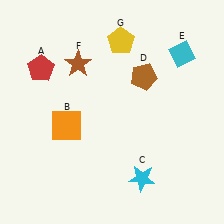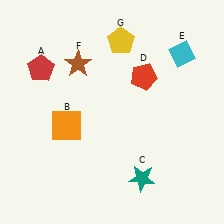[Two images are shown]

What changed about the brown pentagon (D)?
In Image 1, D is brown. In Image 2, it changed to red.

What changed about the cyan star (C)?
In Image 1, C is cyan. In Image 2, it changed to teal.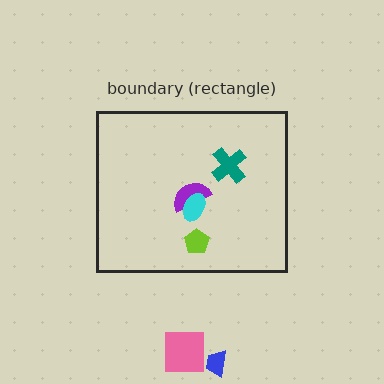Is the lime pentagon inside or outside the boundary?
Inside.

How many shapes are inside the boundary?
4 inside, 2 outside.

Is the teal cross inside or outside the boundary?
Inside.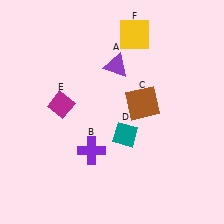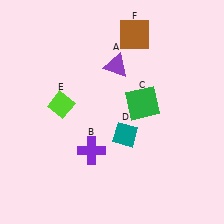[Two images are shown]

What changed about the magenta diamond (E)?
In Image 1, E is magenta. In Image 2, it changed to lime.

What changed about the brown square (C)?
In Image 1, C is brown. In Image 2, it changed to green.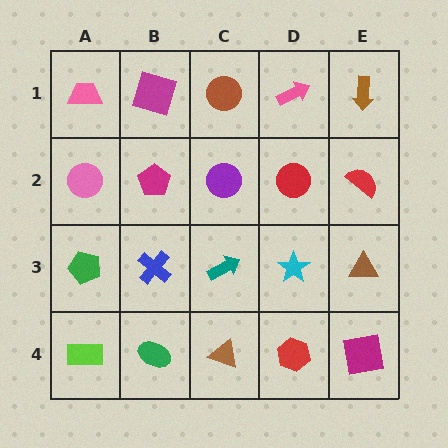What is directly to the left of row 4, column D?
A brown triangle.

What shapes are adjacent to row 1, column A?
A pink circle (row 2, column A), a magenta square (row 1, column B).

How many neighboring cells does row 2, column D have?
4.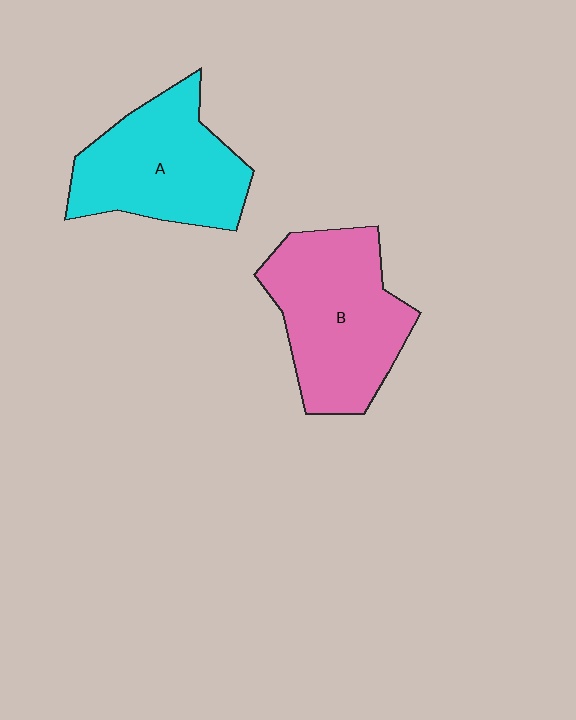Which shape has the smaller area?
Shape A (cyan).